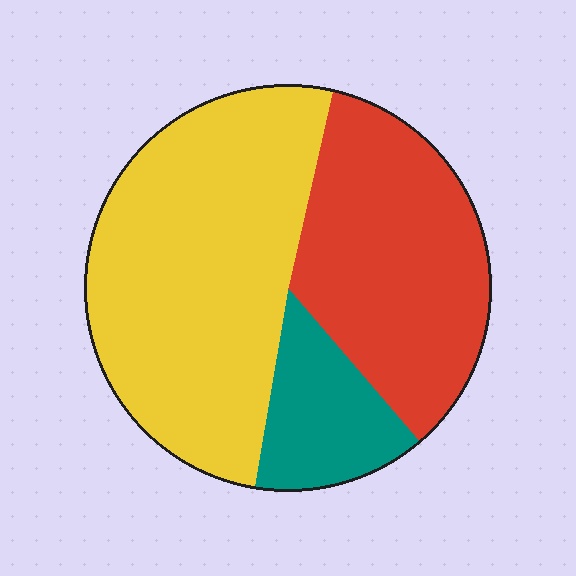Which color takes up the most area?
Yellow, at roughly 50%.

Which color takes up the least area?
Teal, at roughly 15%.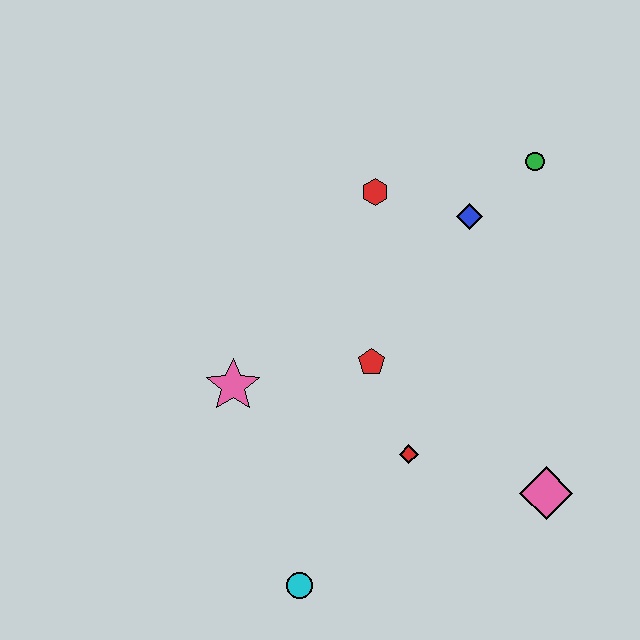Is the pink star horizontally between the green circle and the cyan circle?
No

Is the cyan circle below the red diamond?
Yes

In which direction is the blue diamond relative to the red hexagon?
The blue diamond is to the right of the red hexagon.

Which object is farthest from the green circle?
The cyan circle is farthest from the green circle.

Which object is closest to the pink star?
The red pentagon is closest to the pink star.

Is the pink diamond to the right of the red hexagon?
Yes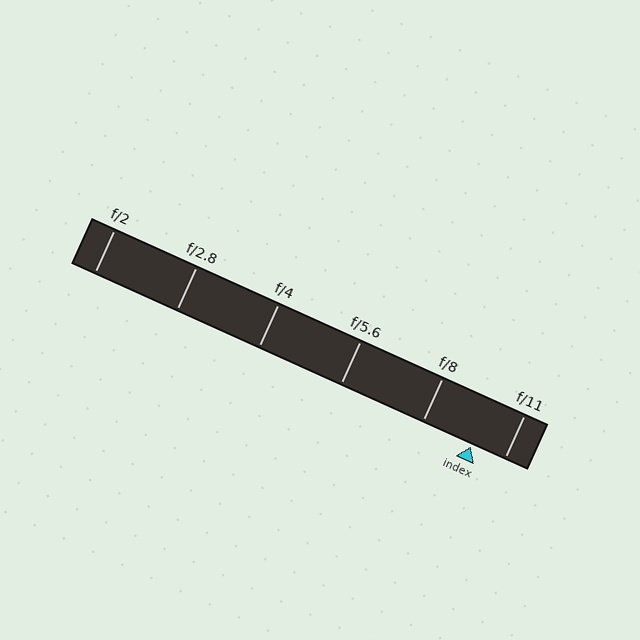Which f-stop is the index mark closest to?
The index mark is closest to f/11.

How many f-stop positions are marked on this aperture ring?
There are 6 f-stop positions marked.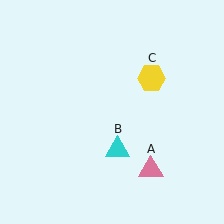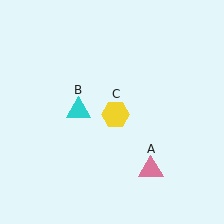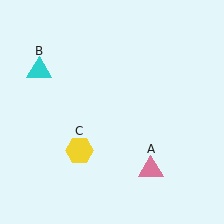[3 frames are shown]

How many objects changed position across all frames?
2 objects changed position: cyan triangle (object B), yellow hexagon (object C).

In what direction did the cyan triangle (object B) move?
The cyan triangle (object B) moved up and to the left.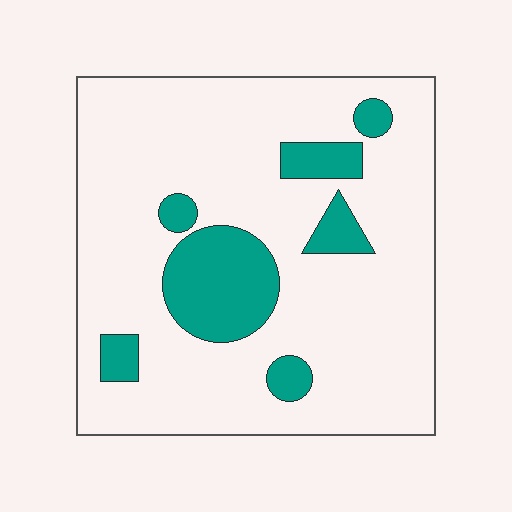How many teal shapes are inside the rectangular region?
7.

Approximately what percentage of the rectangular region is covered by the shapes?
Approximately 15%.